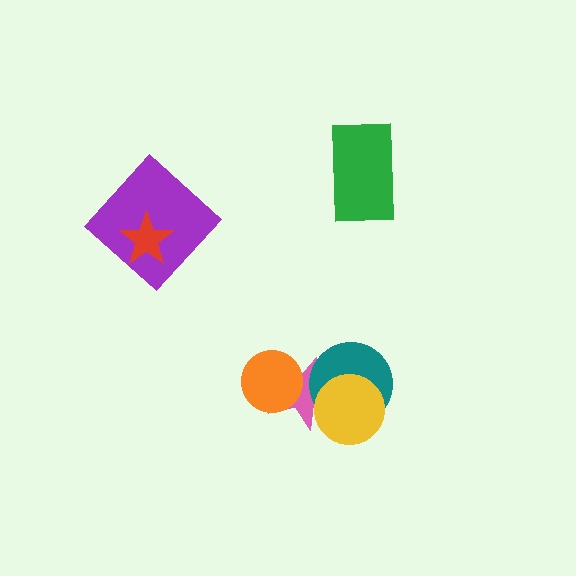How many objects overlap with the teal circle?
2 objects overlap with the teal circle.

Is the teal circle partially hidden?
Yes, it is partially covered by another shape.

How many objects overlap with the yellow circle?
2 objects overlap with the yellow circle.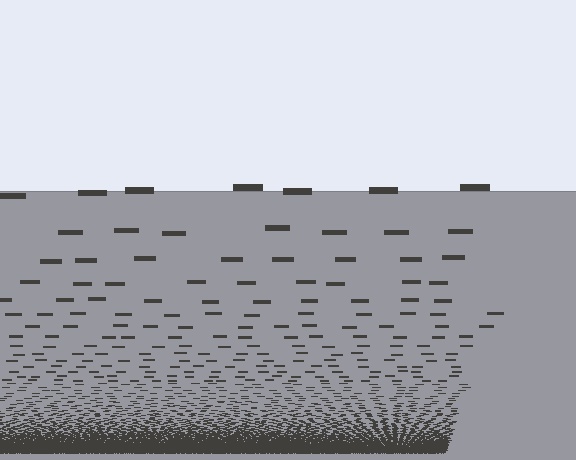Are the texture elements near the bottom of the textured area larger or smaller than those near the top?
Smaller. The gradient is inverted — elements near the bottom are smaller and denser.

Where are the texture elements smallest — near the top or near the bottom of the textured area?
Near the bottom.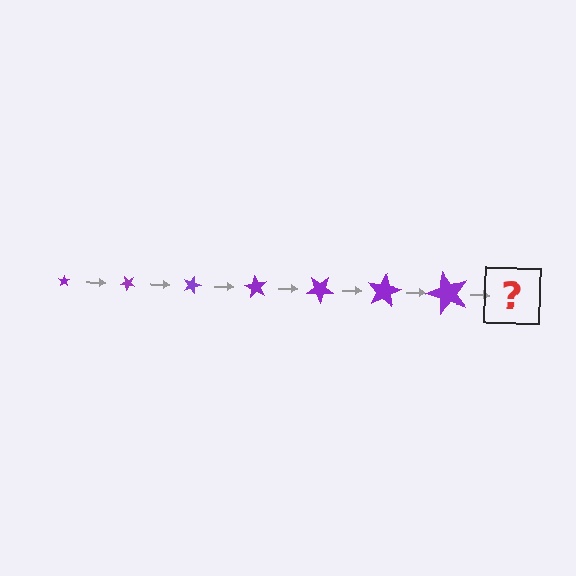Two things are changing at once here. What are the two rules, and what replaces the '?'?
The two rules are that the star grows larger each step and it rotates 45 degrees each step. The '?' should be a star, larger than the previous one and rotated 315 degrees from the start.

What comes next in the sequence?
The next element should be a star, larger than the previous one and rotated 315 degrees from the start.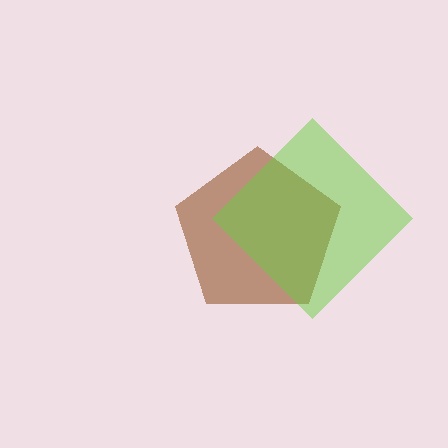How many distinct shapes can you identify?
There are 2 distinct shapes: a brown pentagon, a lime diamond.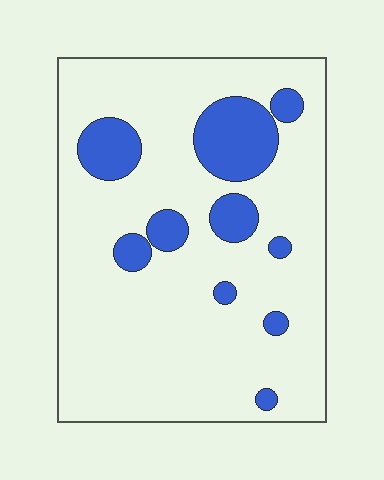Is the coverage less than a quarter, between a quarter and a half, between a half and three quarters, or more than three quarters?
Less than a quarter.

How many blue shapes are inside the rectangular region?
10.